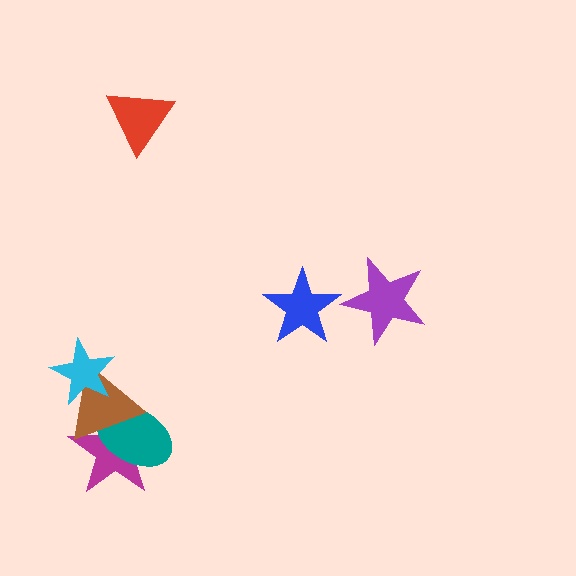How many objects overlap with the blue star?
0 objects overlap with the blue star.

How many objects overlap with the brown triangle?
3 objects overlap with the brown triangle.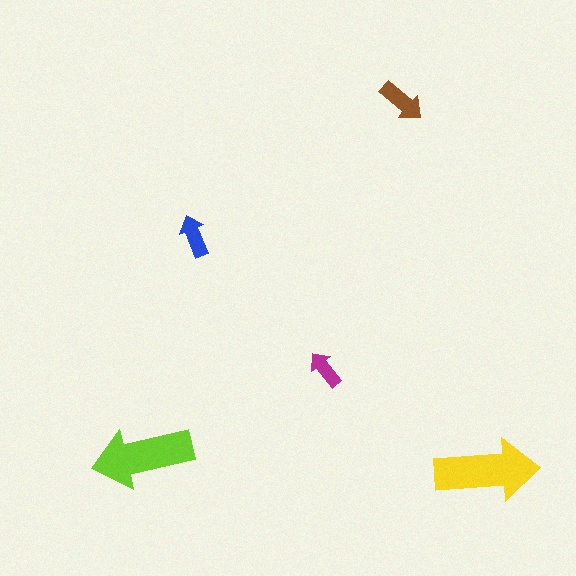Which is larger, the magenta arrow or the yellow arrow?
The yellow one.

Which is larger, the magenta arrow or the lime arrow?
The lime one.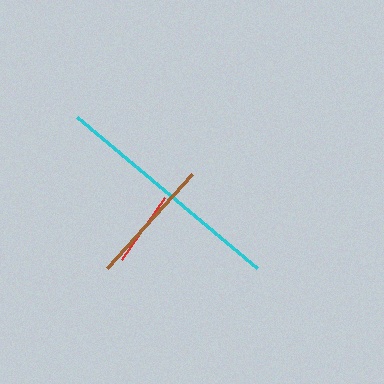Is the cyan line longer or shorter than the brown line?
The cyan line is longer than the brown line.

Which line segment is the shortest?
The red line is the shortest at approximately 76 pixels.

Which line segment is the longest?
The cyan line is the longest at approximately 235 pixels.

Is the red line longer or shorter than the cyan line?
The cyan line is longer than the red line.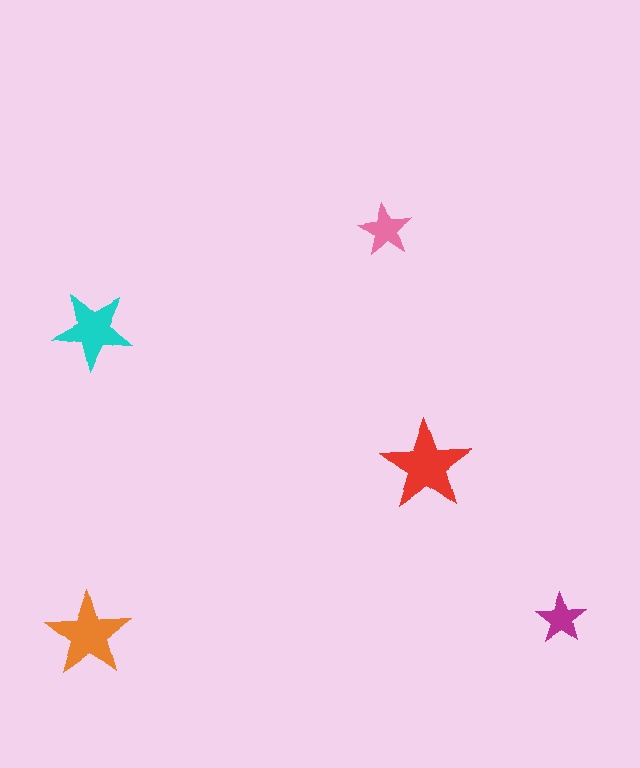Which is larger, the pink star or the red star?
The red one.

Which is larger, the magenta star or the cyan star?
The cyan one.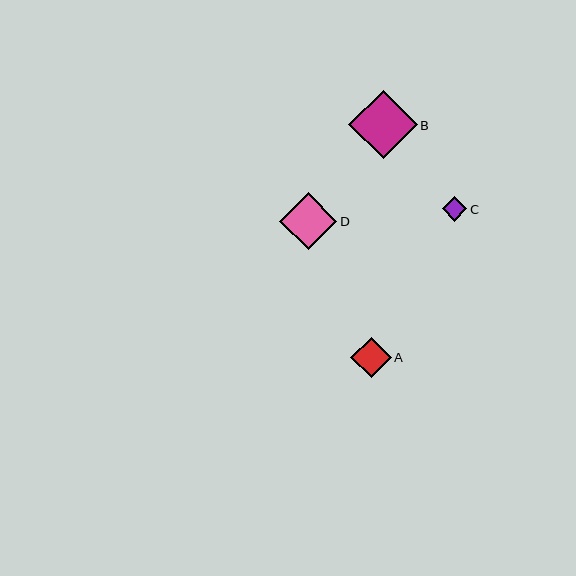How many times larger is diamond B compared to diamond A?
Diamond B is approximately 1.7 times the size of diamond A.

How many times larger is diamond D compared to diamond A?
Diamond D is approximately 1.4 times the size of diamond A.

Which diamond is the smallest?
Diamond C is the smallest with a size of approximately 25 pixels.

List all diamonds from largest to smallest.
From largest to smallest: B, D, A, C.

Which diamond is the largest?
Diamond B is the largest with a size of approximately 68 pixels.